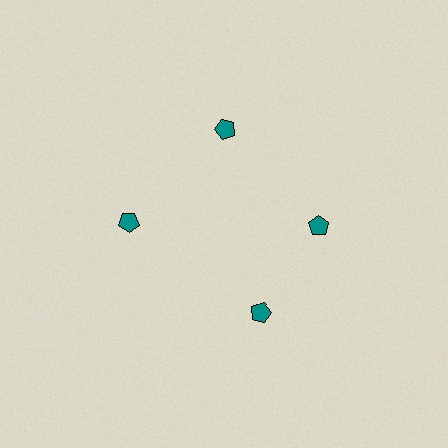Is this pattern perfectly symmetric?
No. The 4 teal pentagons are arranged in a ring, but one element near the 6 o'clock position is rotated out of alignment along the ring, breaking the 4-fold rotational symmetry.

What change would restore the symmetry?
The symmetry would be restored by rotating it back into even spacing with its neighbors so that all 4 pentagons sit at equal angles and equal distance from the center.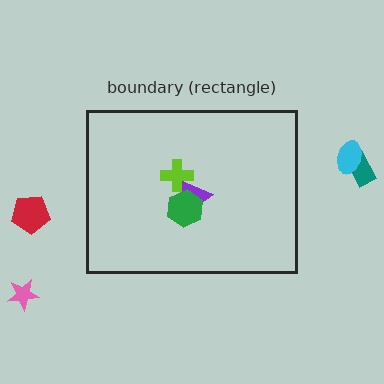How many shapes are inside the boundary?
3 inside, 4 outside.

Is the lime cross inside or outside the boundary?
Inside.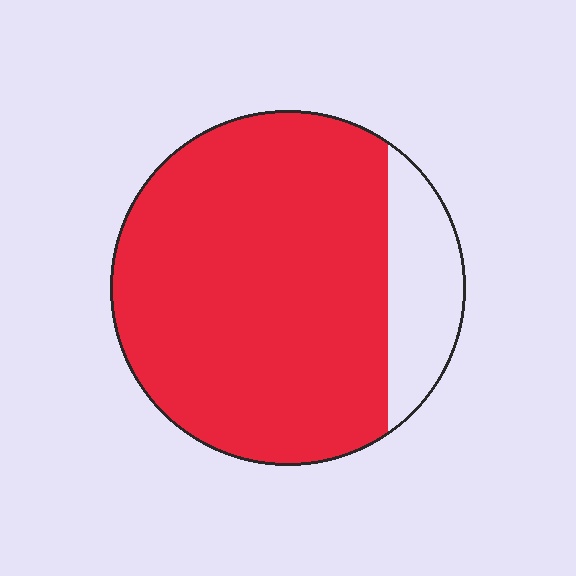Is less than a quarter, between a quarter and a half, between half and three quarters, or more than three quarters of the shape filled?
More than three quarters.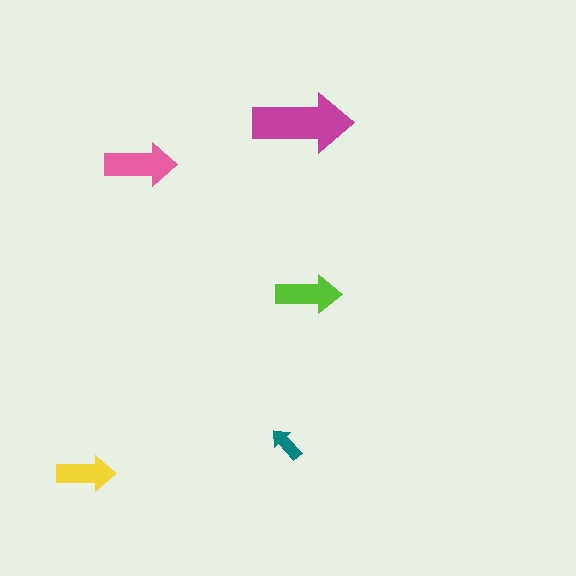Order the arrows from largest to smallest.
the magenta one, the pink one, the lime one, the yellow one, the teal one.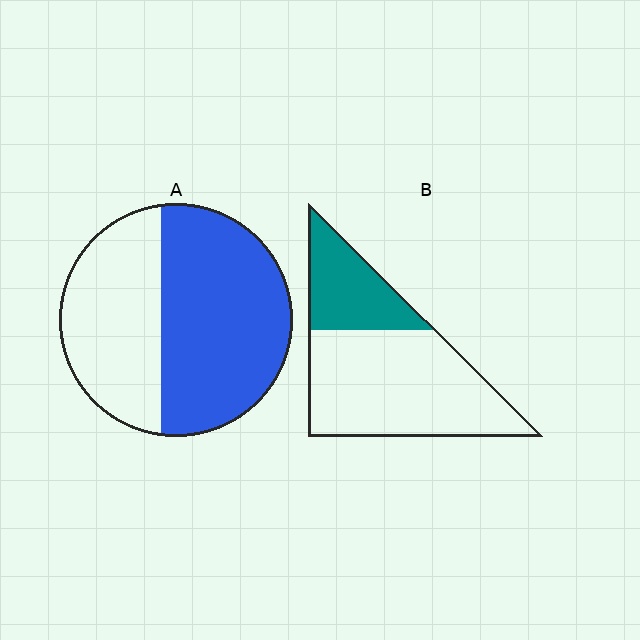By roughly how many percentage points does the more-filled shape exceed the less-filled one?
By roughly 30 percentage points (A over B).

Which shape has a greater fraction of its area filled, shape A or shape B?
Shape A.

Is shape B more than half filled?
No.